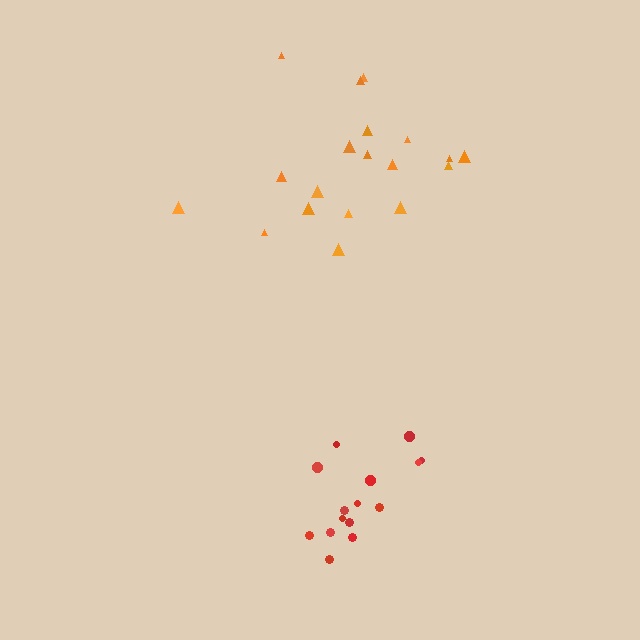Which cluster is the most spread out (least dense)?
Orange.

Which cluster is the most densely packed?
Red.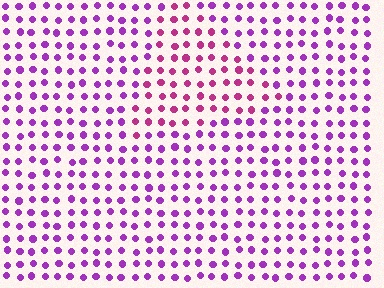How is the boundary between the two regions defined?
The boundary is defined purely by a slight shift in hue (about 33 degrees). Spacing, size, and orientation are identical on both sides.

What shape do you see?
I see a triangle.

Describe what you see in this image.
The image is filled with small purple elements in a uniform arrangement. A triangle-shaped region is visible where the elements are tinted to a slightly different hue, forming a subtle color boundary.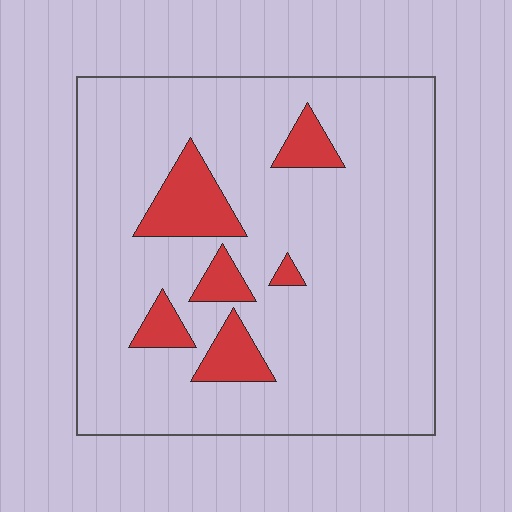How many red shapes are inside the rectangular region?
6.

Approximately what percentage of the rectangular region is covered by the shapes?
Approximately 15%.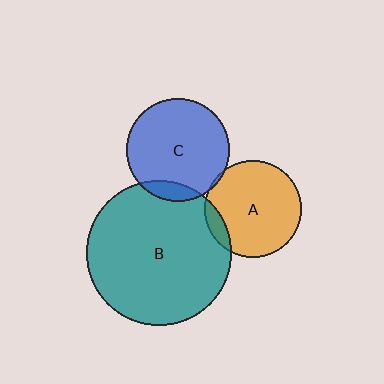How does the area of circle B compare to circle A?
Approximately 2.2 times.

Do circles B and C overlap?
Yes.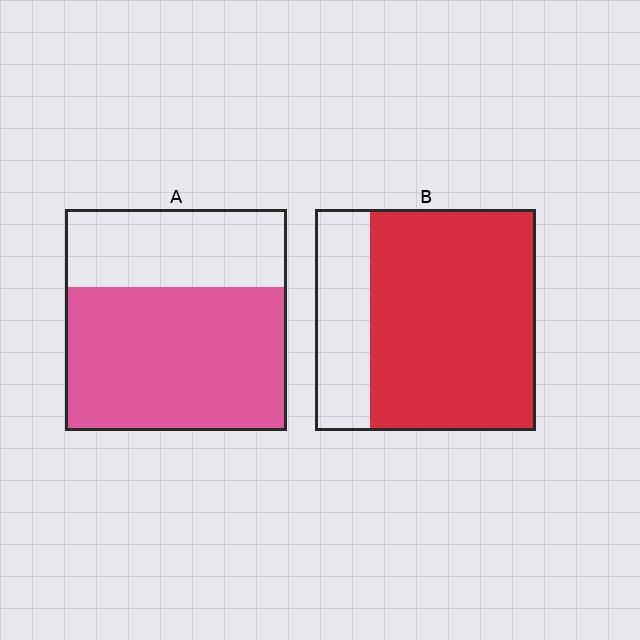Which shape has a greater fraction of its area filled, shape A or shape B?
Shape B.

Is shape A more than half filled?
Yes.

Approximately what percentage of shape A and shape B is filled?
A is approximately 65% and B is approximately 75%.